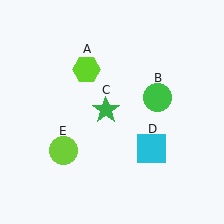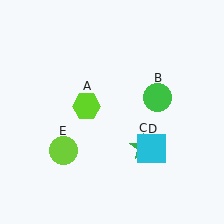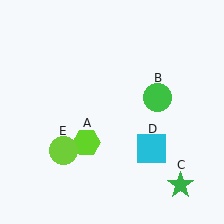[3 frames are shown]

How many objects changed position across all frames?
2 objects changed position: lime hexagon (object A), green star (object C).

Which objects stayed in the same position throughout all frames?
Green circle (object B) and cyan square (object D) and lime circle (object E) remained stationary.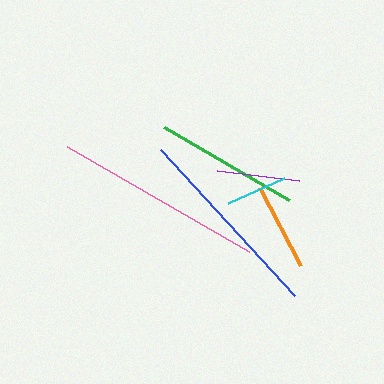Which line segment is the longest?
The pink line is the longest at approximately 210 pixels.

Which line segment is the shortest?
The cyan line is the shortest at approximately 61 pixels.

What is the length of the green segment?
The green segment is approximately 145 pixels long.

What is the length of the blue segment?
The blue segment is approximately 198 pixels long.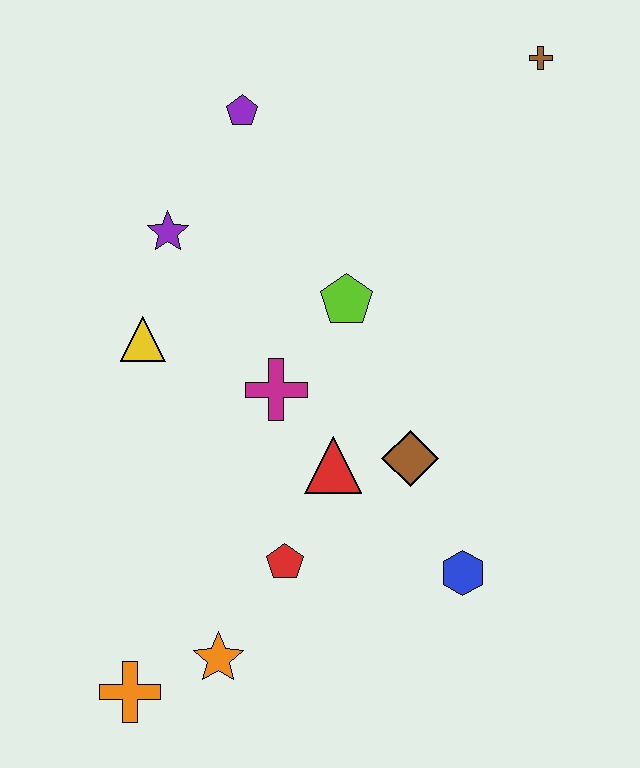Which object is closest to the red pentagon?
The red triangle is closest to the red pentagon.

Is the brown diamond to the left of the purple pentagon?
No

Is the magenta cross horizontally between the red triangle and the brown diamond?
No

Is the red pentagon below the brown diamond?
Yes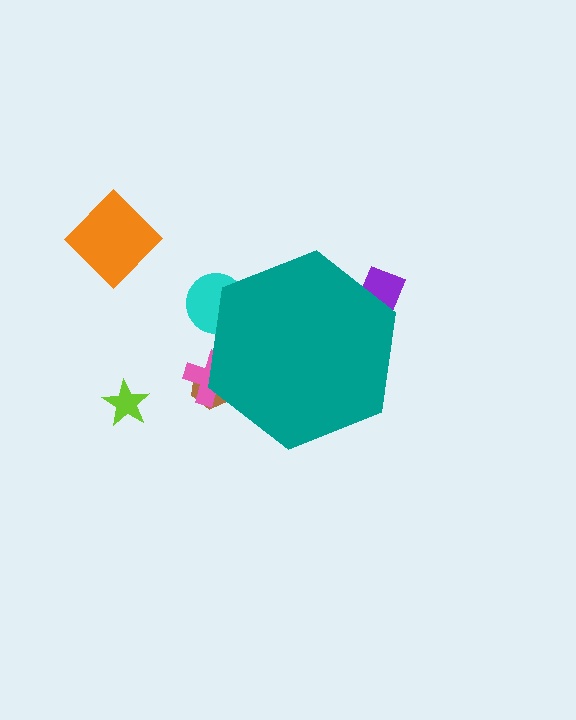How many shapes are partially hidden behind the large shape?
4 shapes are partially hidden.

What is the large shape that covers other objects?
A teal hexagon.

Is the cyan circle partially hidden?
Yes, the cyan circle is partially hidden behind the teal hexagon.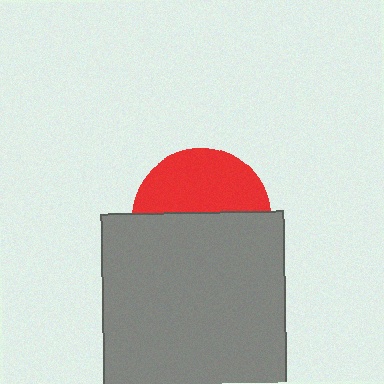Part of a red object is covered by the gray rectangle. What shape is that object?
It is a circle.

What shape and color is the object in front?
The object in front is a gray rectangle.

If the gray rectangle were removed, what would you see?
You would see the complete red circle.